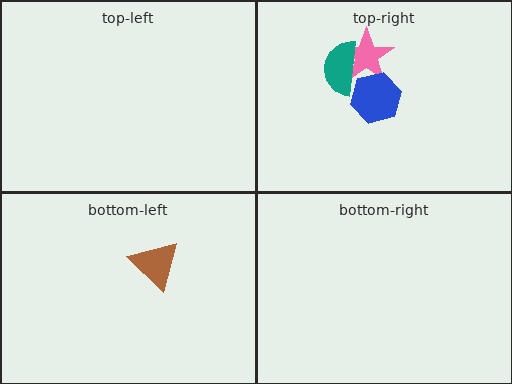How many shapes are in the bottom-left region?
1.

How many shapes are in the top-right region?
3.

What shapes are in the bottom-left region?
The brown triangle.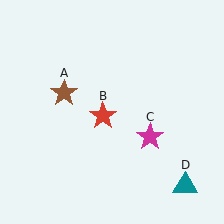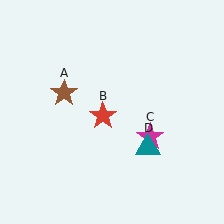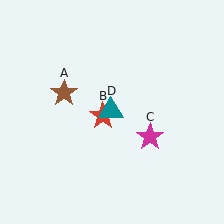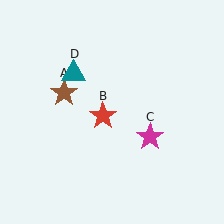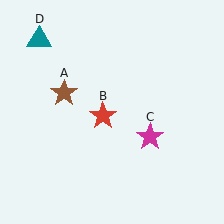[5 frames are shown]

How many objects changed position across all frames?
1 object changed position: teal triangle (object D).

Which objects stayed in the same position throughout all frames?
Brown star (object A) and red star (object B) and magenta star (object C) remained stationary.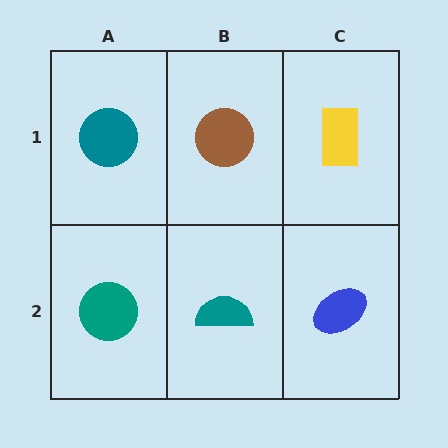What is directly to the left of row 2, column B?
A teal circle.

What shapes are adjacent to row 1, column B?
A teal semicircle (row 2, column B), a teal circle (row 1, column A), a yellow rectangle (row 1, column C).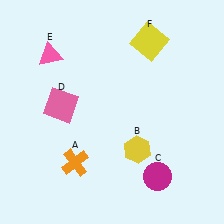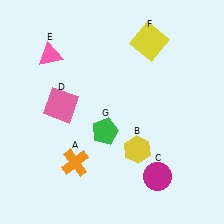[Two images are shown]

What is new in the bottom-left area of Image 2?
A green pentagon (G) was added in the bottom-left area of Image 2.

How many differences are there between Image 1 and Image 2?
There is 1 difference between the two images.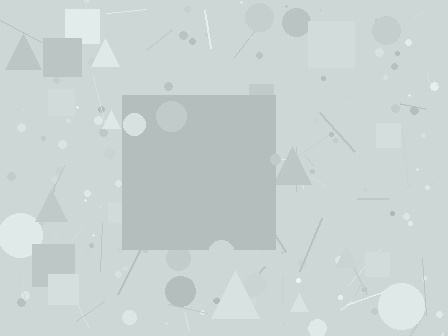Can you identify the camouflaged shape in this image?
The camouflaged shape is a square.